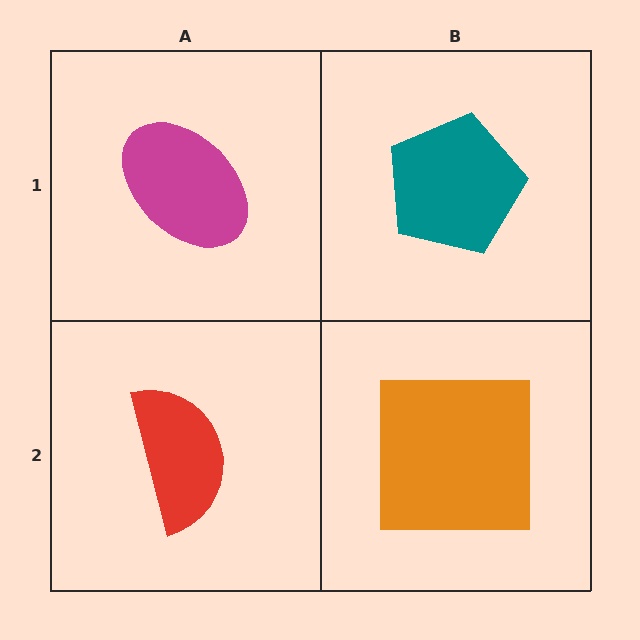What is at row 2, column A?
A red semicircle.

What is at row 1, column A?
A magenta ellipse.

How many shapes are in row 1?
2 shapes.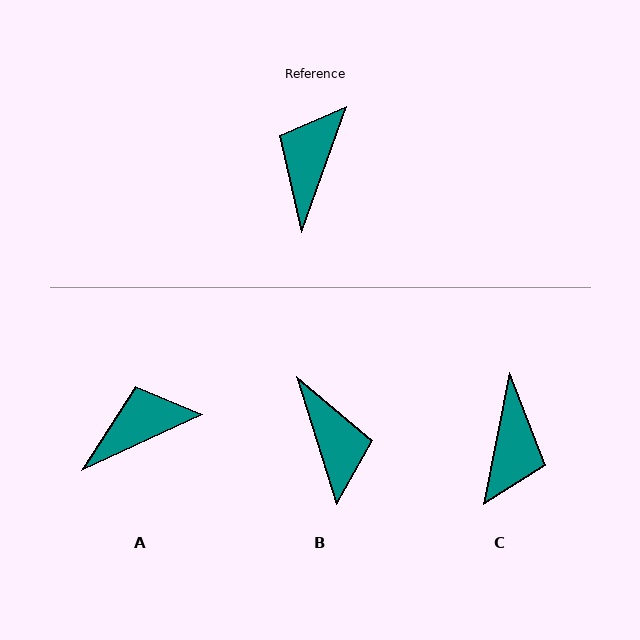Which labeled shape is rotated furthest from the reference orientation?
C, about 172 degrees away.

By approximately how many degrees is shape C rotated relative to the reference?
Approximately 172 degrees clockwise.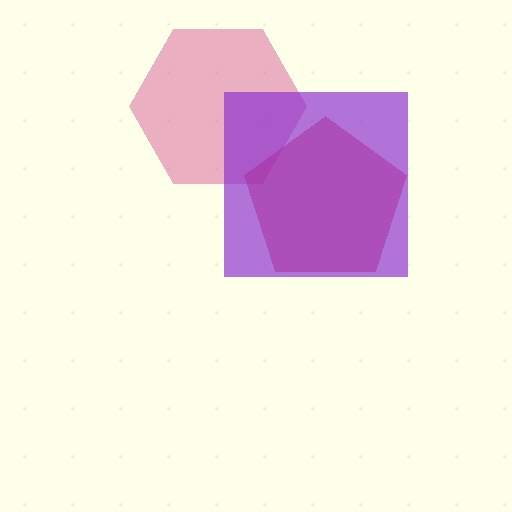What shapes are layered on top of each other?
The layered shapes are: a pink hexagon, a red pentagon, a purple square.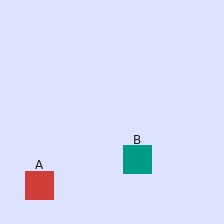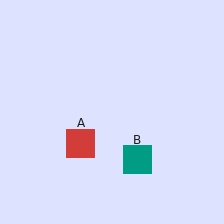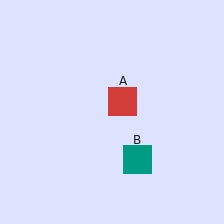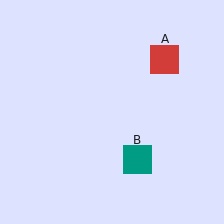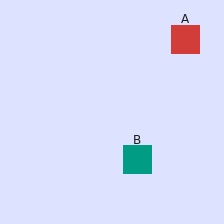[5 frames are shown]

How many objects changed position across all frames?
1 object changed position: red square (object A).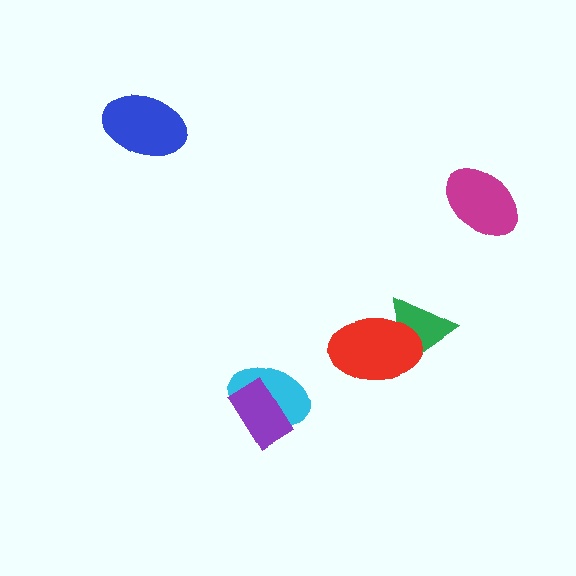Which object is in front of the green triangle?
The red ellipse is in front of the green triangle.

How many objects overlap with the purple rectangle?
1 object overlaps with the purple rectangle.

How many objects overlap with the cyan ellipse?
1 object overlaps with the cyan ellipse.